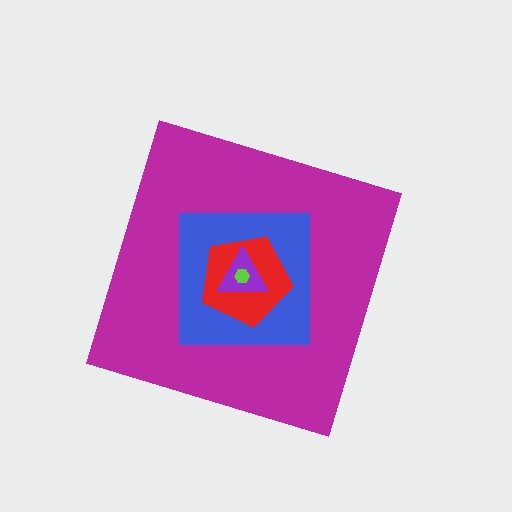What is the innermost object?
The lime hexagon.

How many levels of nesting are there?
5.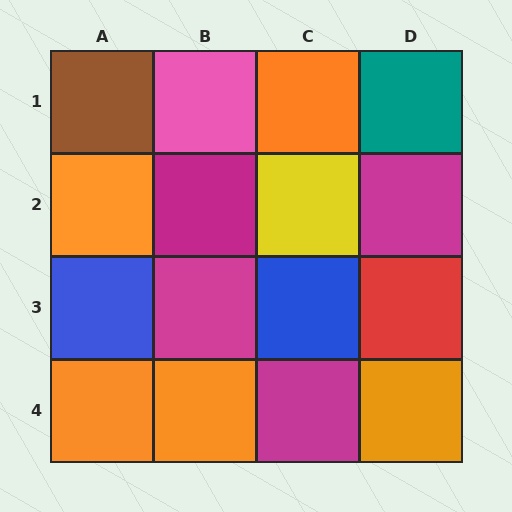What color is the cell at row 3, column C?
Blue.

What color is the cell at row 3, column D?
Red.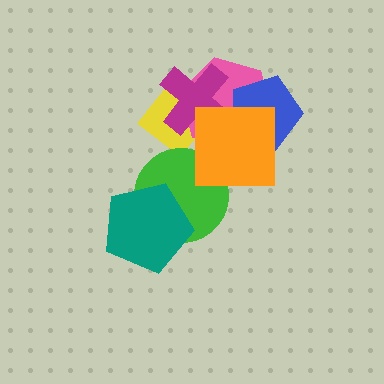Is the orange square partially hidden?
No, no other shape covers it.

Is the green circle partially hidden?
Yes, it is partially covered by another shape.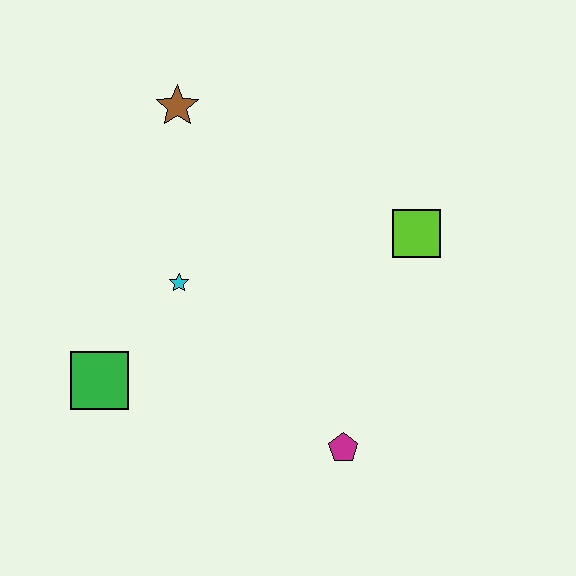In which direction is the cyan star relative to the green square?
The cyan star is above the green square.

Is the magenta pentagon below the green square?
Yes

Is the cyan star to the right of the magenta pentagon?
No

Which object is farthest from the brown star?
The magenta pentagon is farthest from the brown star.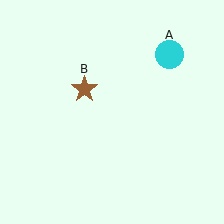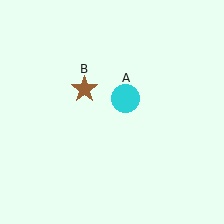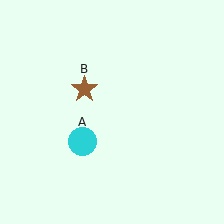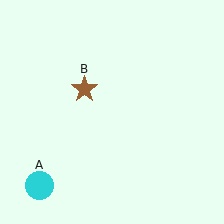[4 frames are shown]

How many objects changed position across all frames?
1 object changed position: cyan circle (object A).